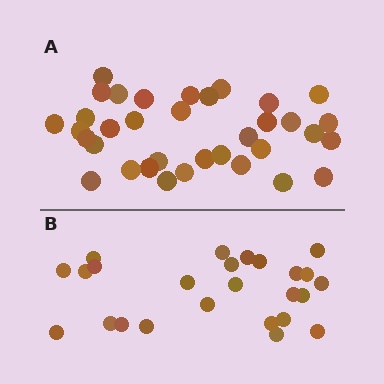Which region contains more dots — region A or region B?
Region A (the top region) has more dots.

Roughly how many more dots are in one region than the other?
Region A has roughly 10 or so more dots than region B.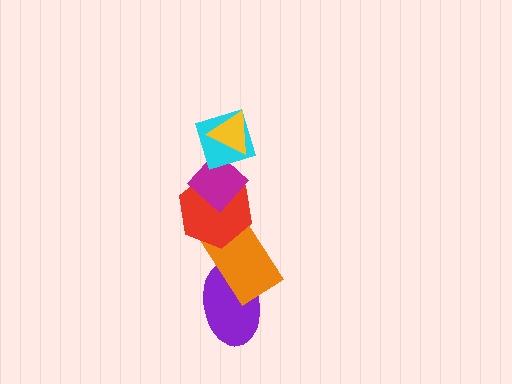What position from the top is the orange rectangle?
The orange rectangle is 5th from the top.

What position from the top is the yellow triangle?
The yellow triangle is 1st from the top.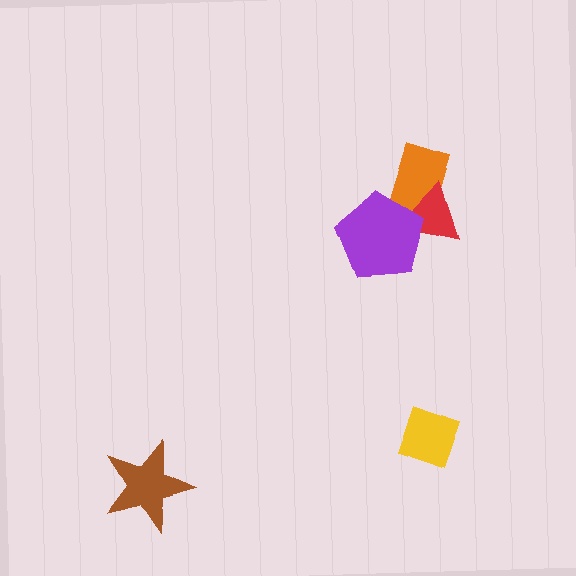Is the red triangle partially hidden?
Yes, it is partially covered by another shape.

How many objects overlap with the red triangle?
2 objects overlap with the red triangle.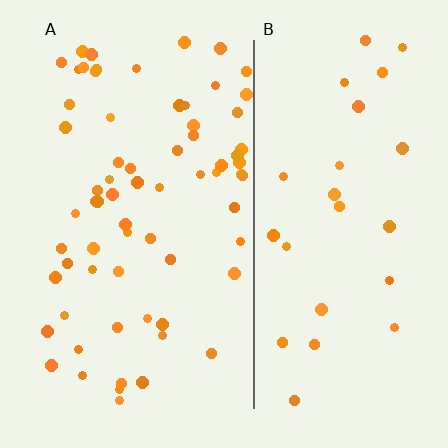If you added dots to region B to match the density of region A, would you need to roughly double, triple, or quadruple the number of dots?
Approximately triple.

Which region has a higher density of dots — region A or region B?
A (the left).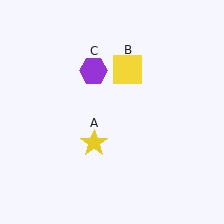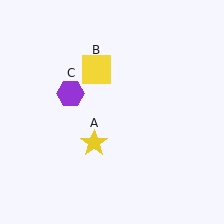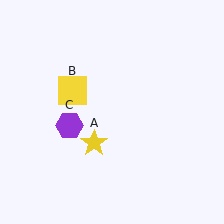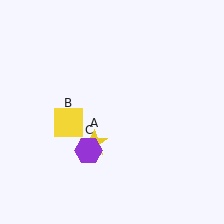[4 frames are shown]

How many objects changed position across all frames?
2 objects changed position: yellow square (object B), purple hexagon (object C).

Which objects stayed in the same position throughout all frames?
Yellow star (object A) remained stationary.